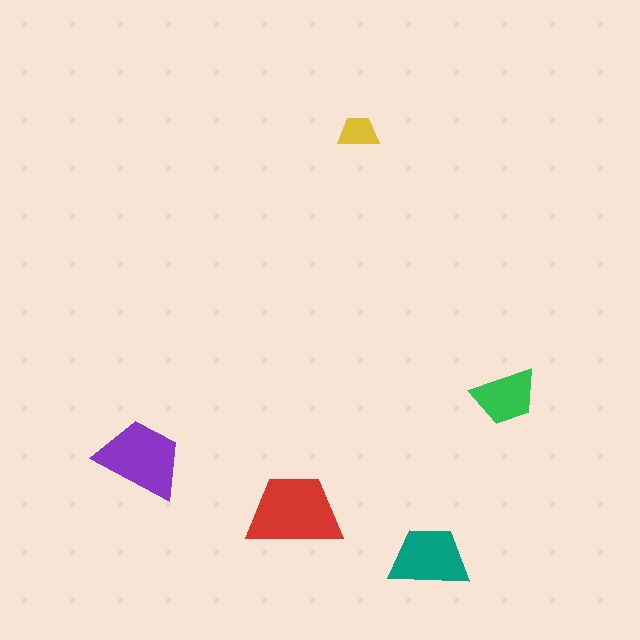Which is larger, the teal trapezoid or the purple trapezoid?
The purple one.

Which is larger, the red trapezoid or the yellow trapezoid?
The red one.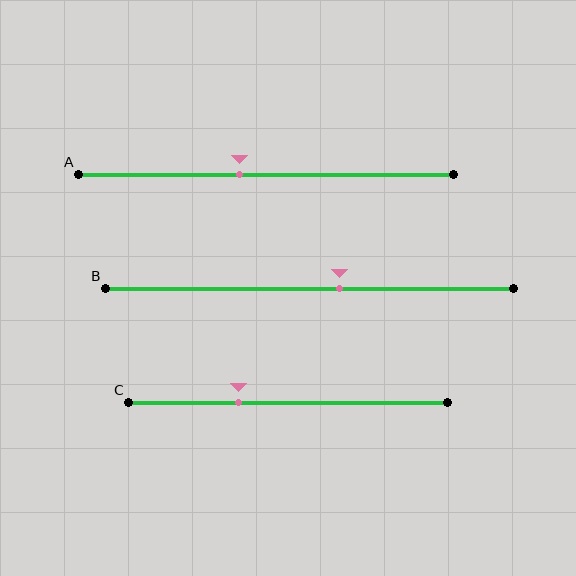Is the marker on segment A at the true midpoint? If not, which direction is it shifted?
No, the marker on segment A is shifted to the left by about 7% of the segment length.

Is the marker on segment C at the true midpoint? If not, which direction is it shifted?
No, the marker on segment C is shifted to the left by about 16% of the segment length.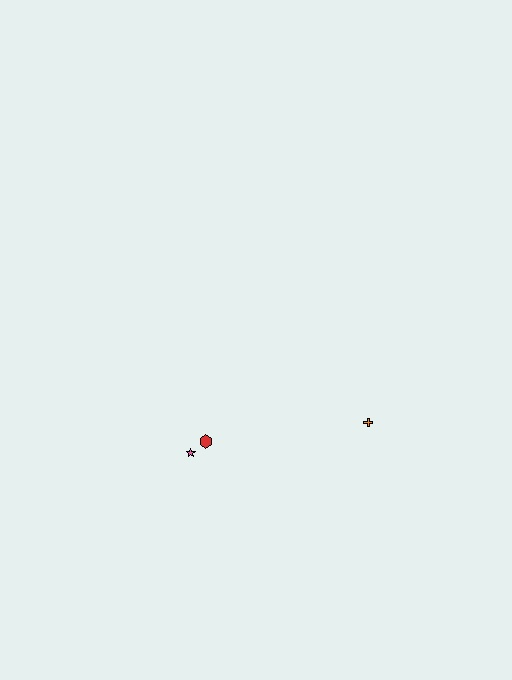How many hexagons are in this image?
There is 1 hexagon.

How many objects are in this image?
There are 3 objects.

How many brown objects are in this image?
There are no brown objects.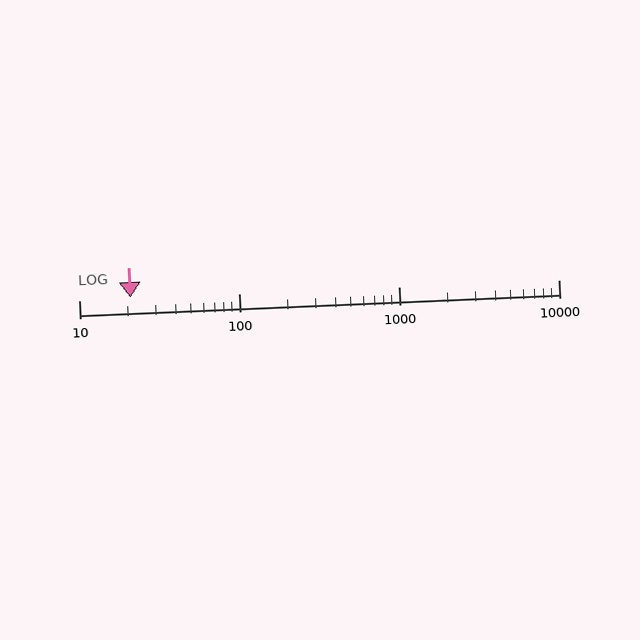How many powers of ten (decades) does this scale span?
The scale spans 3 decades, from 10 to 10000.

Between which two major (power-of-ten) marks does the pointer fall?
The pointer is between 10 and 100.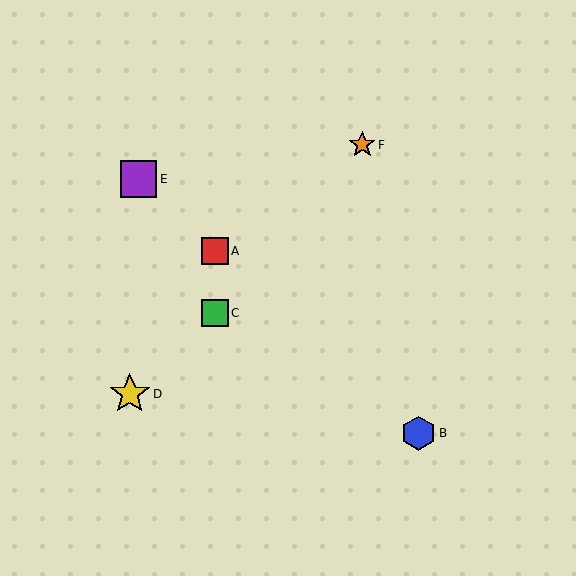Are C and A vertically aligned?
Yes, both are at x≈215.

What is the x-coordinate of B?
Object B is at x≈419.